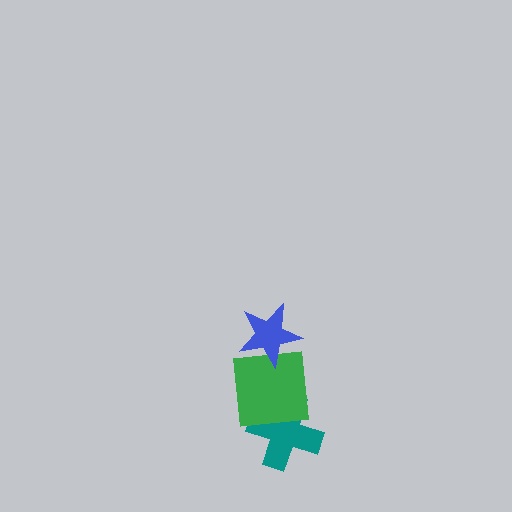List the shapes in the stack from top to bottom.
From top to bottom: the blue star, the green square, the teal cross.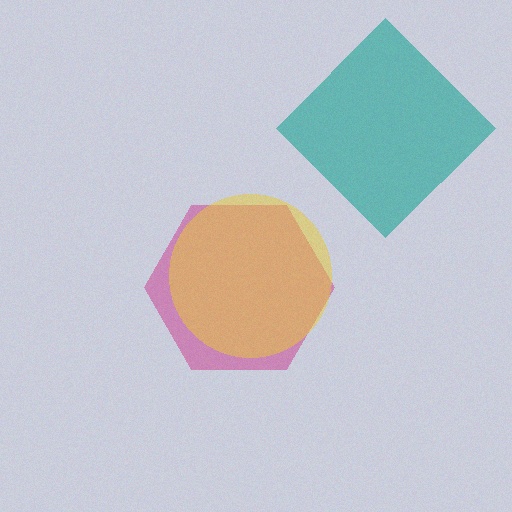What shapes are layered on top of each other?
The layered shapes are: a magenta hexagon, a teal diamond, a yellow circle.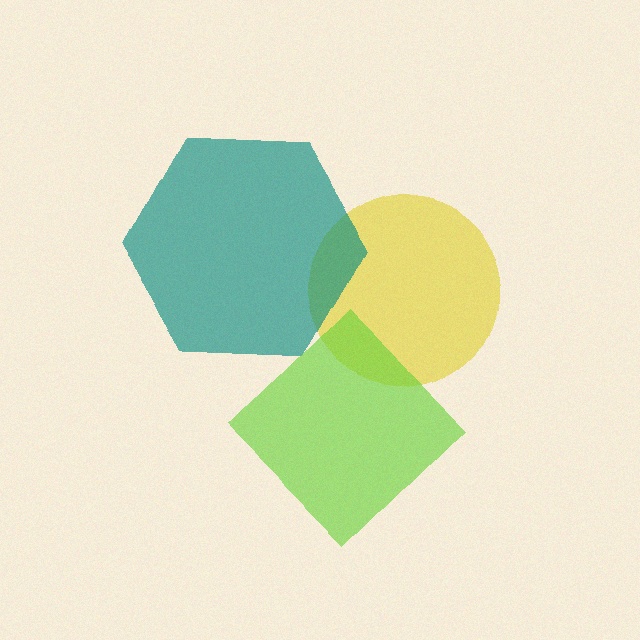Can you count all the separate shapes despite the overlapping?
Yes, there are 3 separate shapes.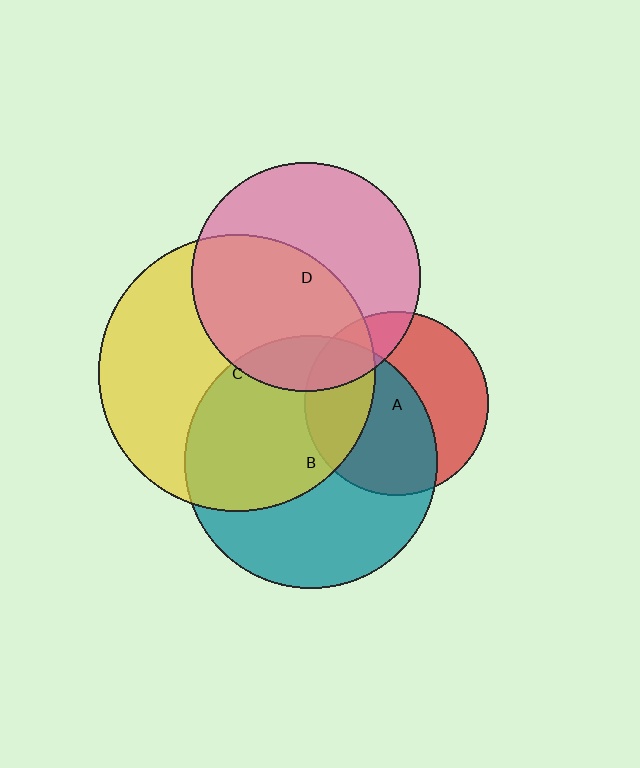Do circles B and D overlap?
Yes.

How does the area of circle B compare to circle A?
Approximately 1.9 times.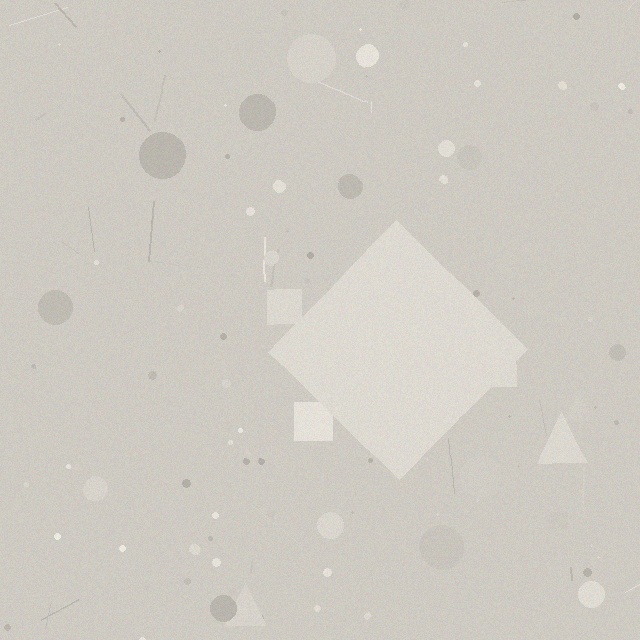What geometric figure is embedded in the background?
A diamond is embedded in the background.